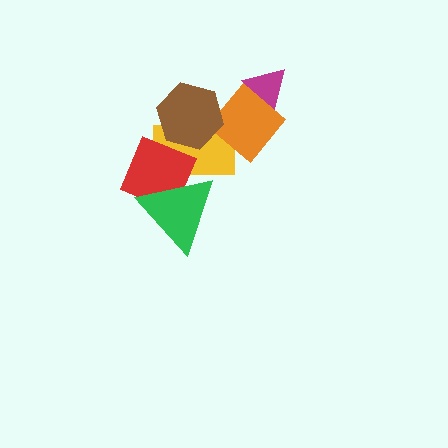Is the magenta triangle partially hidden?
Yes, it is partially covered by another shape.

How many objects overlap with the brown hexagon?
3 objects overlap with the brown hexagon.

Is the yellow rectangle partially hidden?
Yes, it is partially covered by another shape.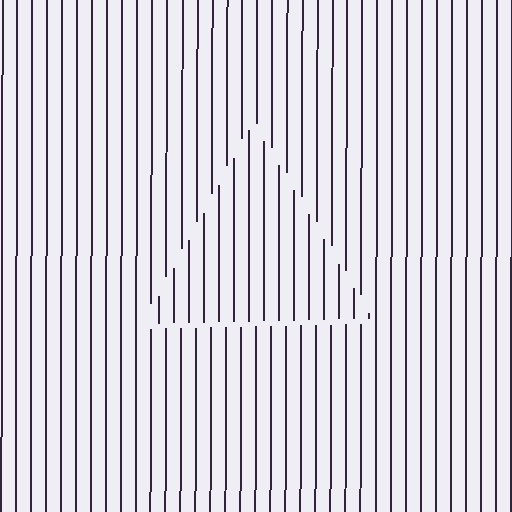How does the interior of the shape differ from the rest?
The interior of the shape contains the same grating, shifted by half a period — the contour is defined by the phase discontinuity where line-ends from the inner and outer gratings abut.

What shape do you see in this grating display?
An illusory triangle. The interior of the shape contains the same grating, shifted by half a period — the contour is defined by the phase discontinuity where line-ends from the inner and outer gratings abut.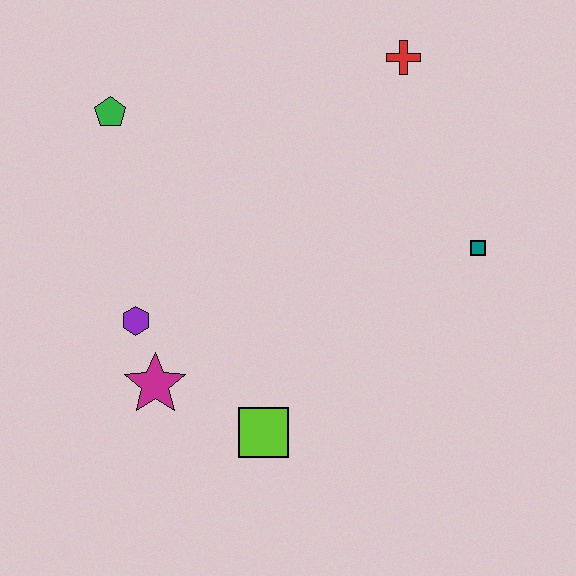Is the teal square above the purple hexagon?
Yes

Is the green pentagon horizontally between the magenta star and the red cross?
No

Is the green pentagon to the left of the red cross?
Yes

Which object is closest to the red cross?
The teal square is closest to the red cross.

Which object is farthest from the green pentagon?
The teal square is farthest from the green pentagon.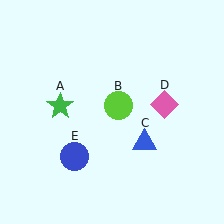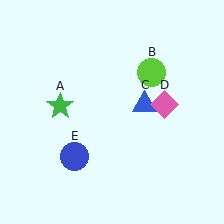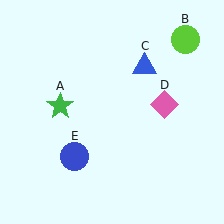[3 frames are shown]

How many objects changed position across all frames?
2 objects changed position: lime circle (object B), blue triangle (object C).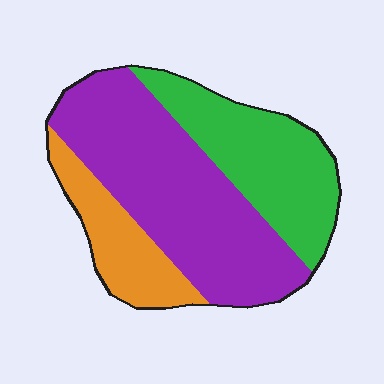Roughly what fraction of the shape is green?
Green takes up between a sixth and a third of the shape.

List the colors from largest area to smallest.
From largest to smallest: purple, green, orange.